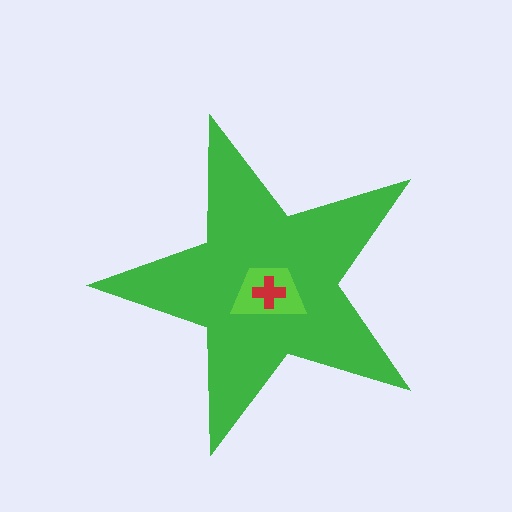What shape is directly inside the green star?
The lime trapezoid.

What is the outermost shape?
The green star.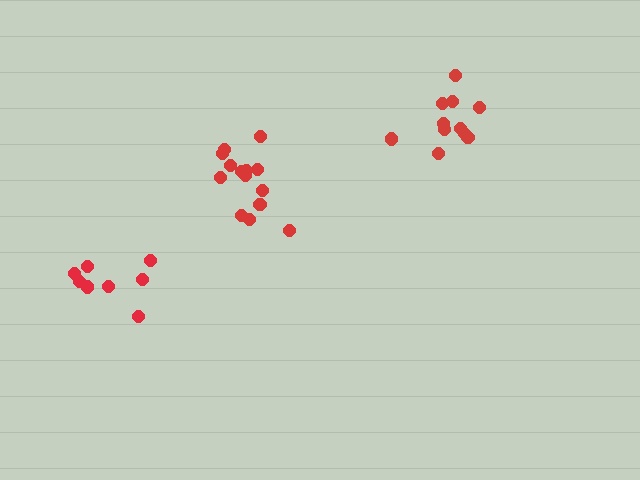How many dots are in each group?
Group 1: 14 dots, Group 2: 11 dots, Group 3: 8 dots (33 total).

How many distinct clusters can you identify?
There are 3 distinct clusters.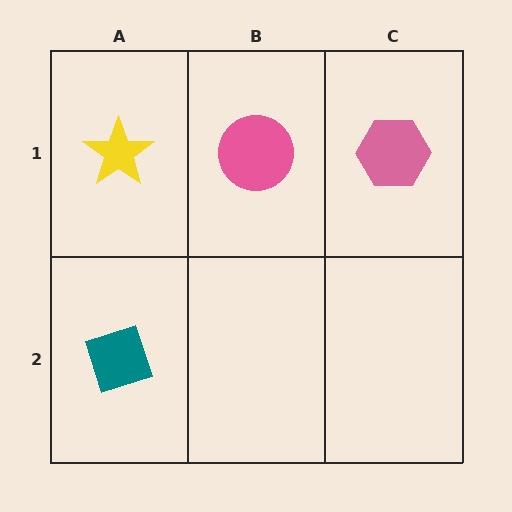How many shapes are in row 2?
1 shape.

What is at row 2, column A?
A teal diamond.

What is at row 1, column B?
A pink circle.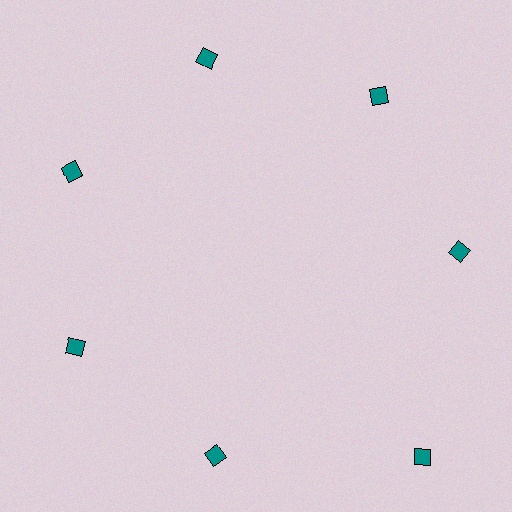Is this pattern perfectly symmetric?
No. The 7 teal diamonds are arranged in a ring, but one element near the 5 o'clock position is pushed outward from the center, breaking the 7-fold rotational symmetry.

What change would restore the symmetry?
The symmetry would be restored by moving it inward, back onto the ring so that all 7 diamonds sit at equal angles and equal distance from the center.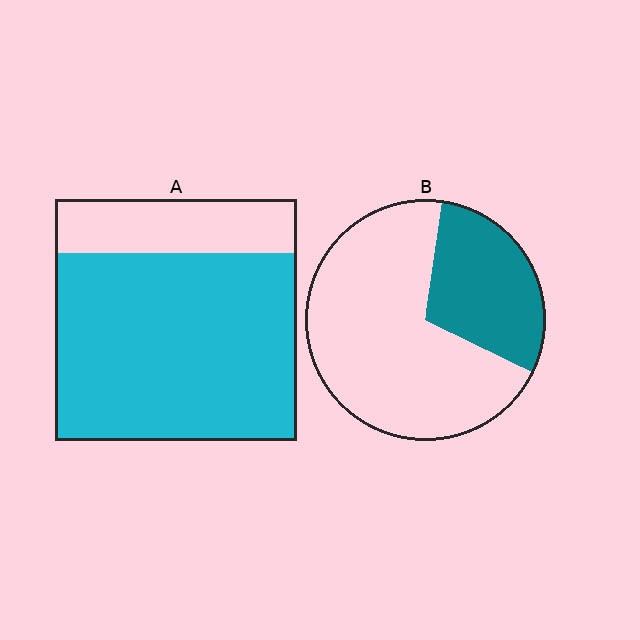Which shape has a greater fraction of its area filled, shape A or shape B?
Shape A.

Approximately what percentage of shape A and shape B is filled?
A is approximately 80% and B is approximately 30%.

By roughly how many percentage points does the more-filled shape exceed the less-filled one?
By roughly 50 percentage points (A over B).